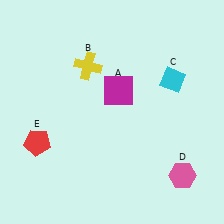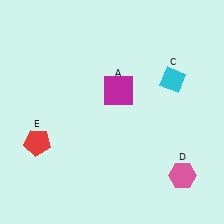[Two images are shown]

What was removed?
The yellow cross (B) was removed in Image 2.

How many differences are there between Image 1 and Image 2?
There is 1 difference between the two images.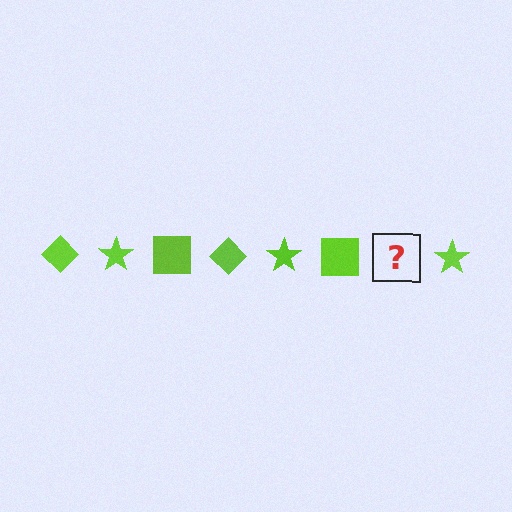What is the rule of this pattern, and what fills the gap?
The rule is that the pattern cycles through diamond, star, square shapes in lime. The gap should be filled with a lime diamond.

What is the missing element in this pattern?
The missing element is a lime diamond.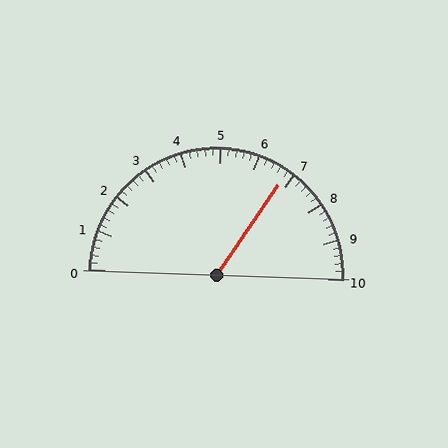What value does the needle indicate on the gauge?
The needle indicates approximately 6.8.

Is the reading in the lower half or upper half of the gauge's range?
The reading is in the upper half of the range (0 to 10).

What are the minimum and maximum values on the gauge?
The gauge ranges from 0 to 10.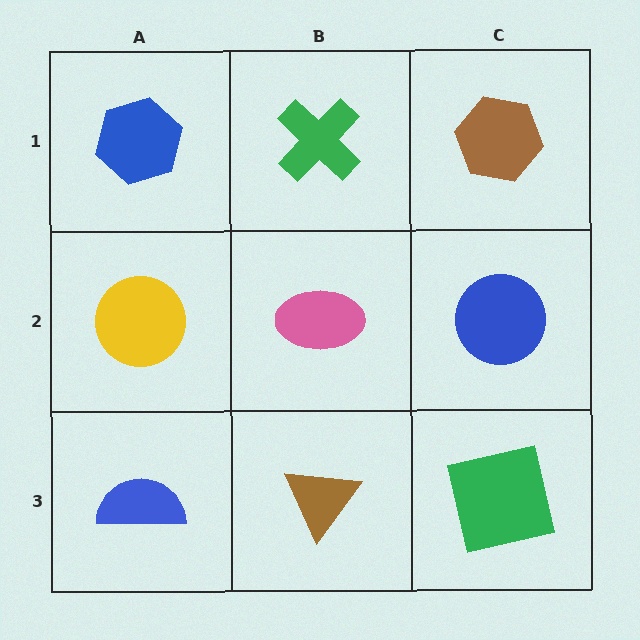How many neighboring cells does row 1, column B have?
3.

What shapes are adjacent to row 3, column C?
A blue circle (row 2, column C), a brown triangle (row 3, column B).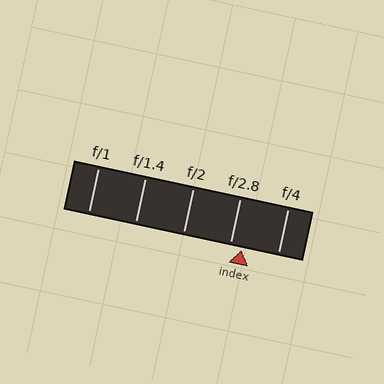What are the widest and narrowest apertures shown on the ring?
The widest aperture shown is f/1 and the narrowest is f/4.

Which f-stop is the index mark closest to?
The index mark is closest to f/2.8.